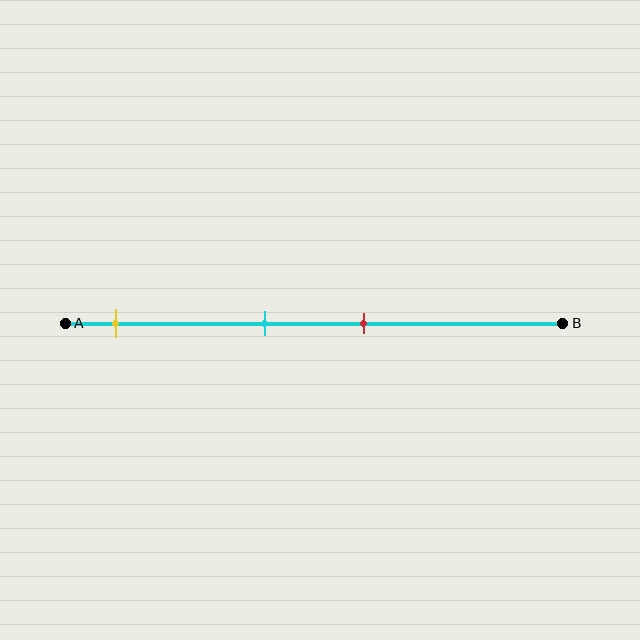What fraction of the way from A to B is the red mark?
The red mark is approximately 60% (0.6) of the way from A to B.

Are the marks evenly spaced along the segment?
No, the marks are not evenly spaced.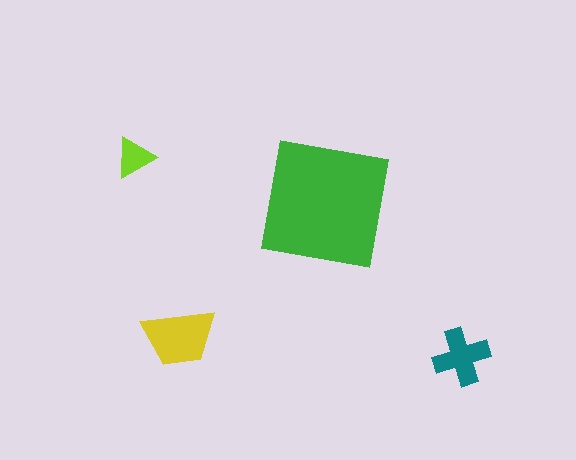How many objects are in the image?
There are 4 objects in the image.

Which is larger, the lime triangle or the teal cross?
The teal cross.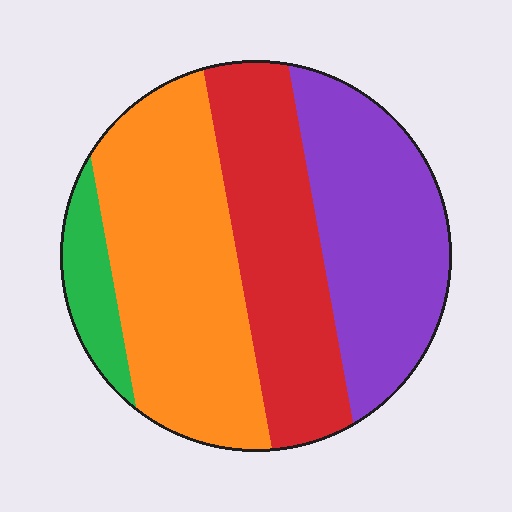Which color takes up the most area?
Orange, at roughly 35%.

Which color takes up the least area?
Green, at roughly 10%.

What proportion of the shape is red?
Red takes up about one quarter (1/4) of the shape.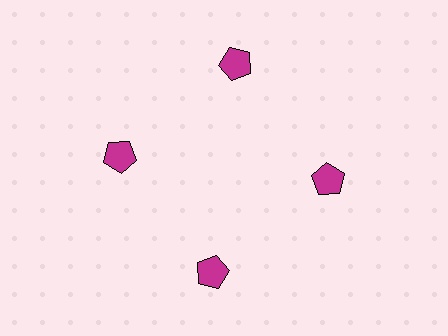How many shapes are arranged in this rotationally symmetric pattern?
There are 4 shapes, arranged in 4 groups of 1.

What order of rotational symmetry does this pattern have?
This pattern has 4-fold rotational symmetry.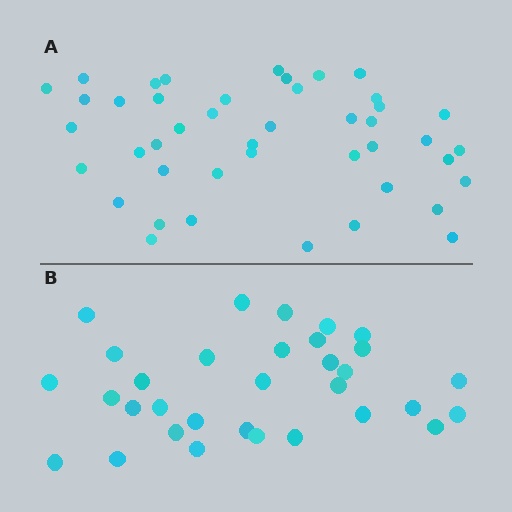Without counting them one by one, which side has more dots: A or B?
Region A (the top region) has more dots.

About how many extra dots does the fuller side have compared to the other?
Region A has roughly 12 or so more dots than region B.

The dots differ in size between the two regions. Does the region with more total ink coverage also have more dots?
No. Region B has more total ink coverage because its dots are larger, but region A actually contains more individual dots. Total area can be misleading — the number of items is what matters here.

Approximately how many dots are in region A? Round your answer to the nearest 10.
About 40 dots. (The exact count is 44, which rounds to 40.)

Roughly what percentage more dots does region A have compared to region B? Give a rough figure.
About 40% more.